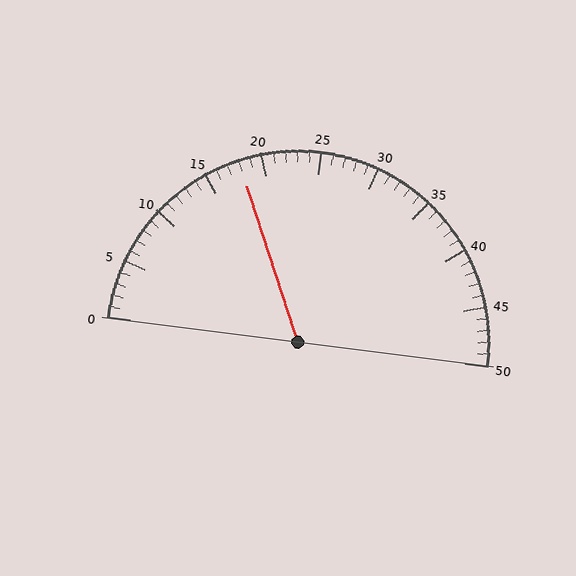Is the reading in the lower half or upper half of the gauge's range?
The reading is in the lower half of the range (0 to 50).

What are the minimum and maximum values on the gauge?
The gauge ranges from 0 to 50.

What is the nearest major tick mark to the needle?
The nearest major tick mark is 20.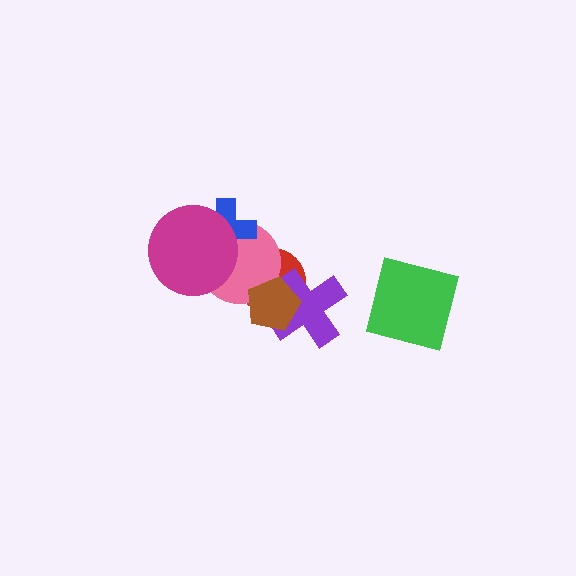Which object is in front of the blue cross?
The magenta circle is in front of the blue cross.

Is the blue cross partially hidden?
Yes, it is partially covered by another shape.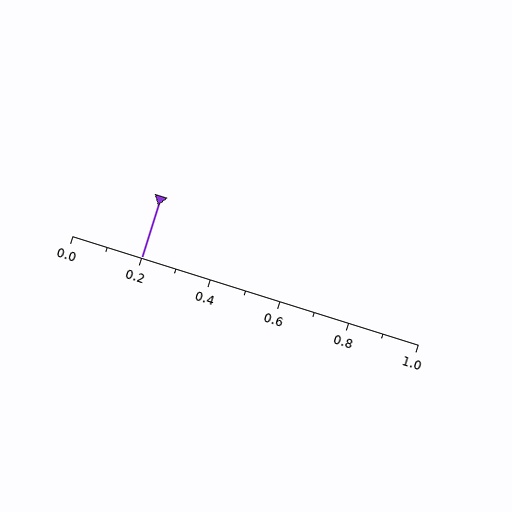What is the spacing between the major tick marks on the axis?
The major ticks are spaced 0.2 apart.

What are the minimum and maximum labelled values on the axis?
The axis runs from 0.0 to 1.0.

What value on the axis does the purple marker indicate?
The marker indicates approximately 0.2.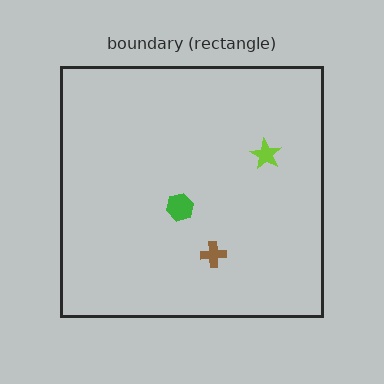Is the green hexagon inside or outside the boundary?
Inside.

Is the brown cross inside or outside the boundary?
Inside.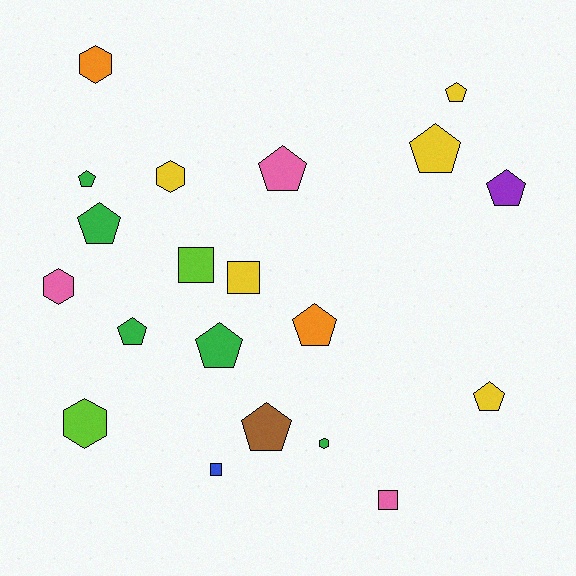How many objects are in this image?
There are 20 objects.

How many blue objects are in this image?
There is 1 blue object.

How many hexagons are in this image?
There are 5 hexagons.